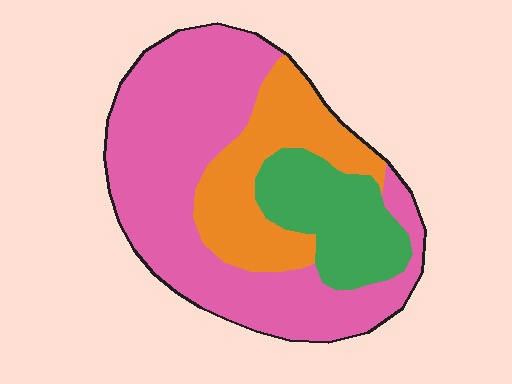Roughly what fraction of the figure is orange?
Orange covers roughly 25% of the figure.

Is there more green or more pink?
Pink.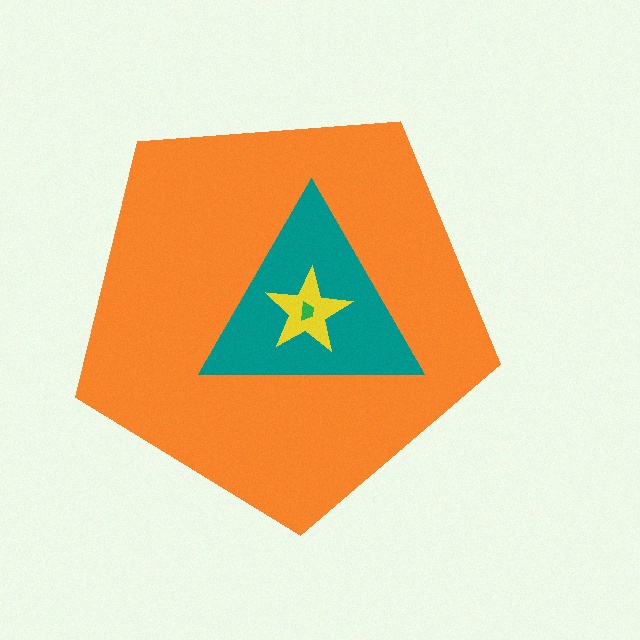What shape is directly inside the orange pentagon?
The teal triangle.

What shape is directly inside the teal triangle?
The yellow star.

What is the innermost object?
The green trapezoid.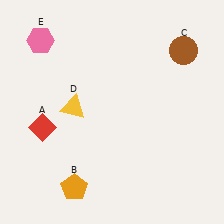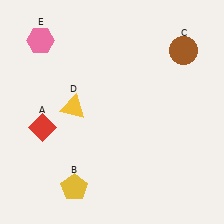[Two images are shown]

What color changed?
The pentagon (B) changed from orange in Image 1 to yellow in Image 2.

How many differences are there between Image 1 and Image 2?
There is 1 difference between the two images.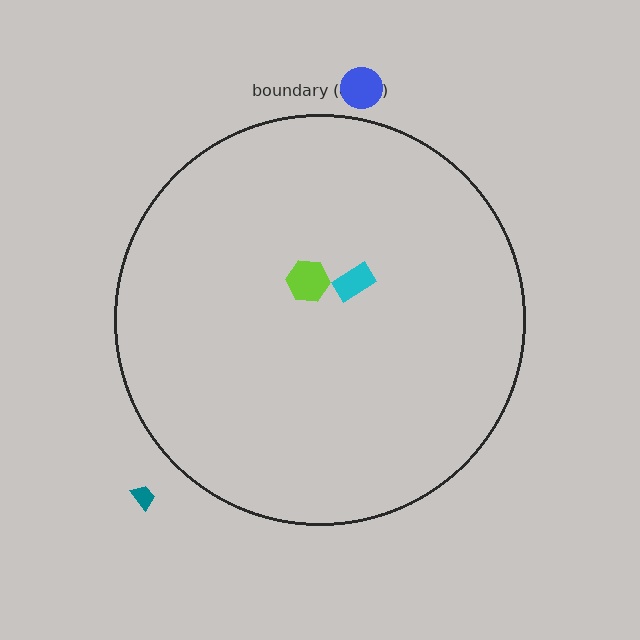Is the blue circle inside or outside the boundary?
Outside.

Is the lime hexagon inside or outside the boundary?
Inside.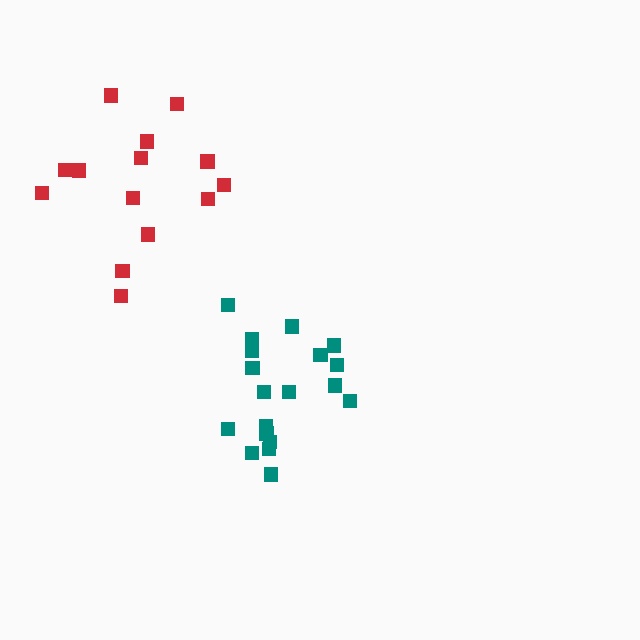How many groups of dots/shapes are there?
There are 2 groups.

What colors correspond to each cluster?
The clusters are colored: teal, red.